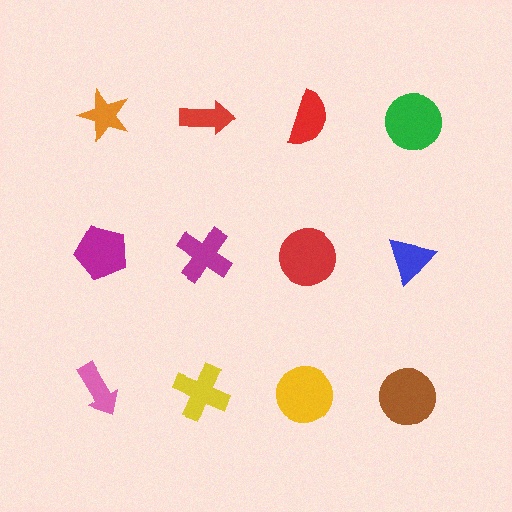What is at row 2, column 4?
A blue triangle.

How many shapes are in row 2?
4 shapes.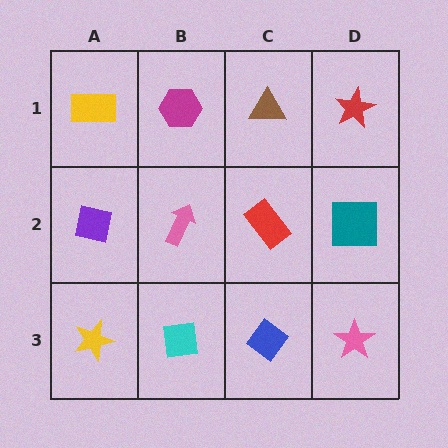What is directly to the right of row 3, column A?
A cyan square.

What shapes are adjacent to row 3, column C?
A red rectangle (row 2, column C), a cyan square (row 3, column B), a pink star (row 3, column D).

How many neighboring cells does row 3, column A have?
2.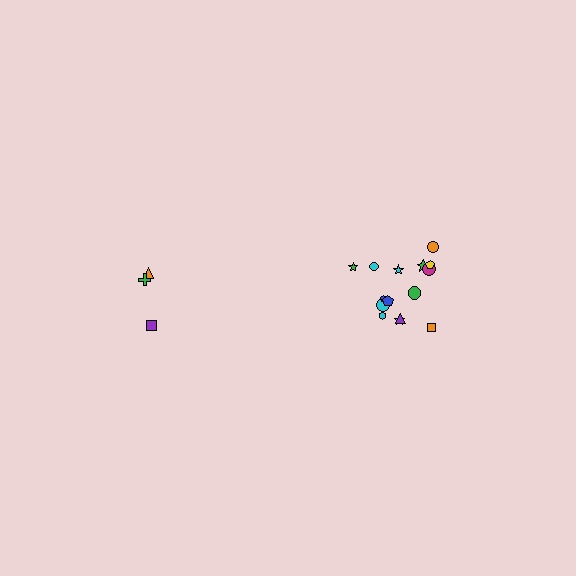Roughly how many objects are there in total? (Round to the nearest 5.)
Roughly 20 objects in total.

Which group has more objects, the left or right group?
The right group.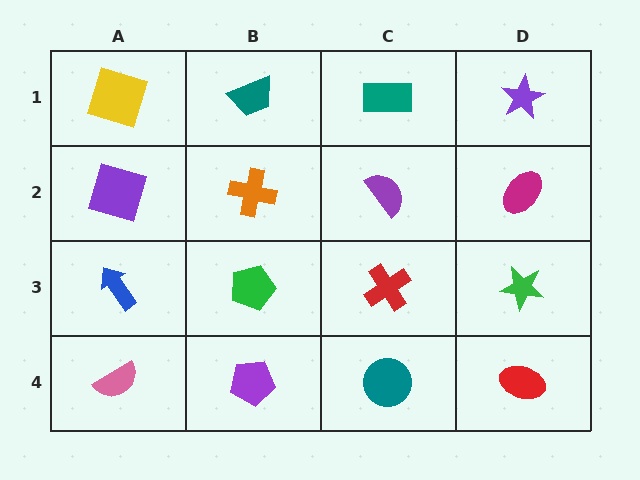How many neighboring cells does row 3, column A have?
3.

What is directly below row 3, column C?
A teal circle.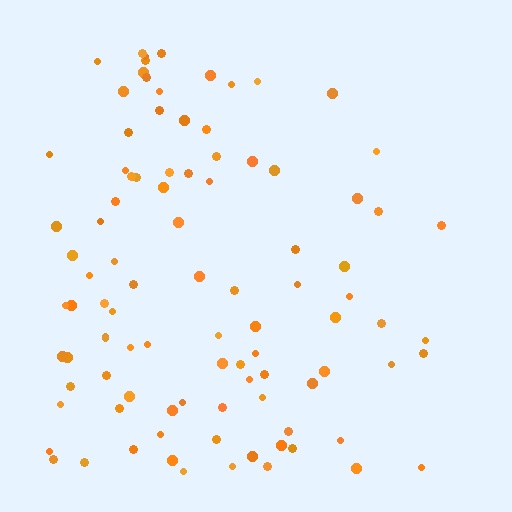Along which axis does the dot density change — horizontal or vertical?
Horizontal.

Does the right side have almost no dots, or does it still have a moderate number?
Still a moderate number, just noticeably fewer than the left.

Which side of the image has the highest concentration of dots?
The left.